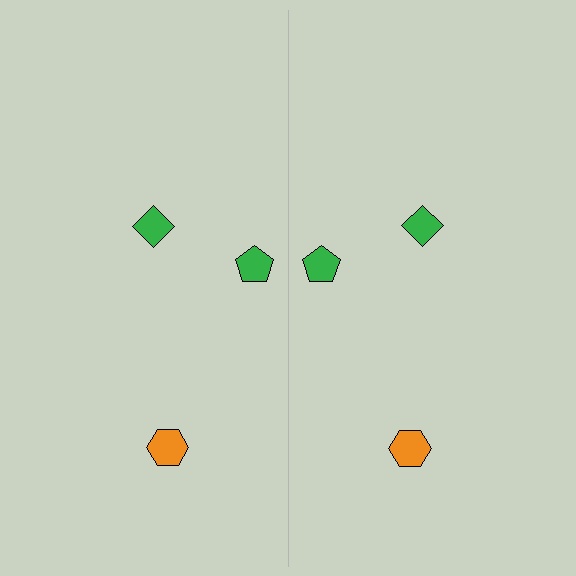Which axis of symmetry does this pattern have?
The pattern has a vertical axis of symmetry running through the center of the image.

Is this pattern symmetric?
Yes, this pattern has bilateral (reflection) symmetry.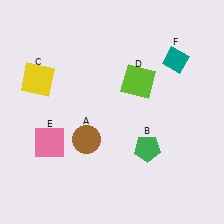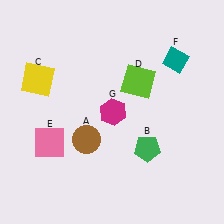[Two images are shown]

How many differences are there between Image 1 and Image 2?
There is 1 difference between the two images.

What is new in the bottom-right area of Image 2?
A magenta hexagon (G) was added in the bottom-right area of Image 2.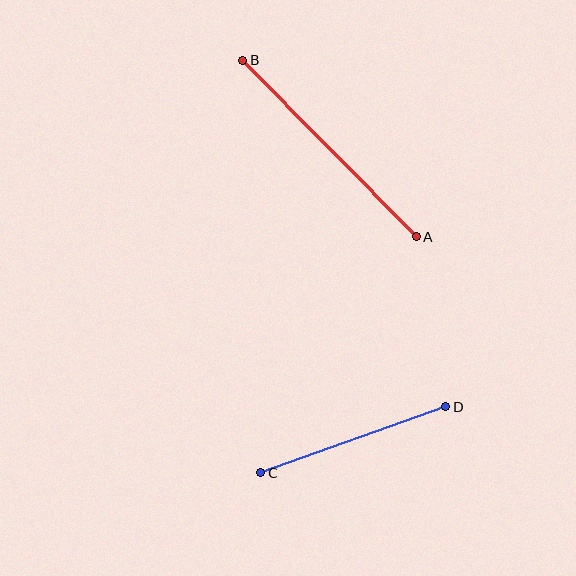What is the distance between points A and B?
The distance is approximately 248 pixels.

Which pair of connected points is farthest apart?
Points A and B are farthest apart.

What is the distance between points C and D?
The distance is approximately 196 pixels.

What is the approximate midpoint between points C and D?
The midpoint is at approximately (353, 440) pixels.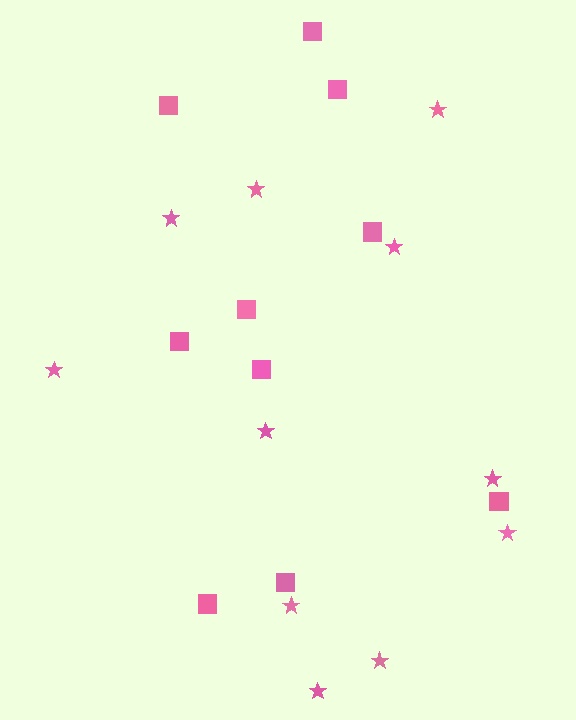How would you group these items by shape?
There are 2 groups: one group of squares (10) and one group of stars (11).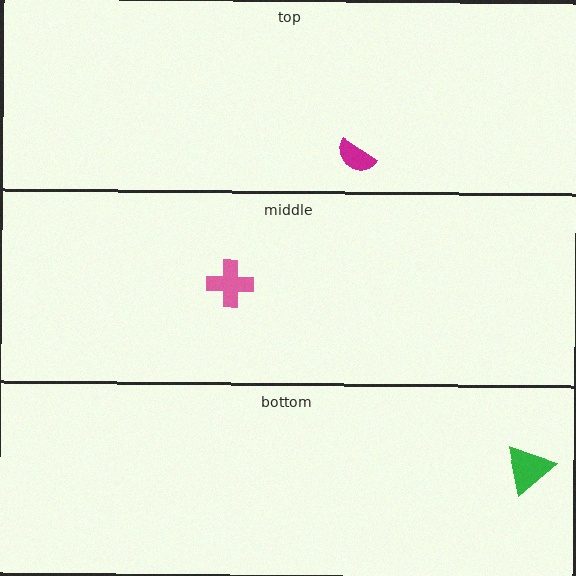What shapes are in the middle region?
The pink cross.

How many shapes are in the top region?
1.